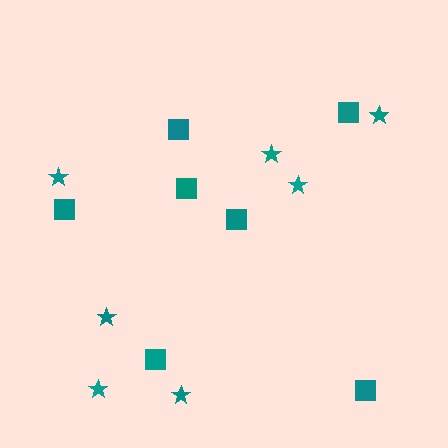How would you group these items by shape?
There are 2 groups: one group of stars (7) and one group of squares (7).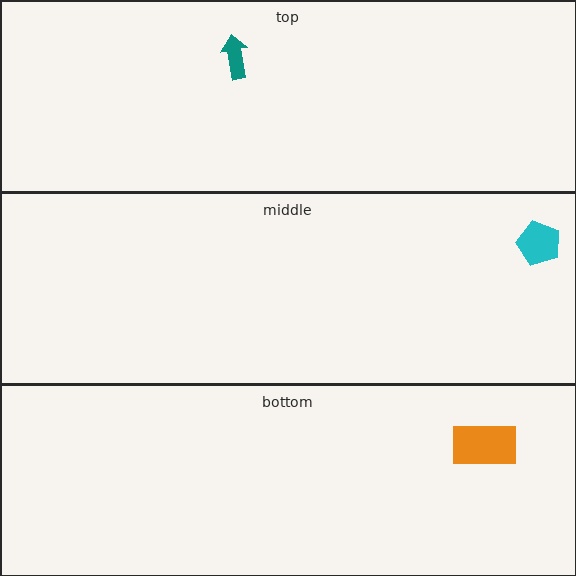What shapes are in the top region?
The teal arrow.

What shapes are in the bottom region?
The orange rectangle.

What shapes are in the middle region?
The cyan pentagon.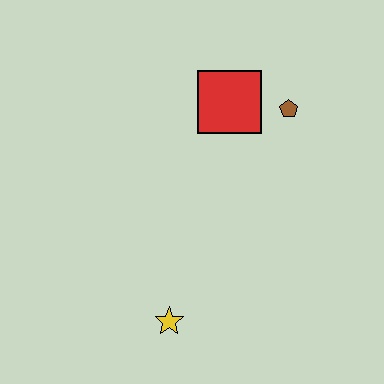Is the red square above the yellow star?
Yes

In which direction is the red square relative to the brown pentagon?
The red square is to the left of the brown pentagon.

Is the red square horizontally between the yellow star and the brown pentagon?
Yes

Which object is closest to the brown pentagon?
The red square is closest to the brown pentagon.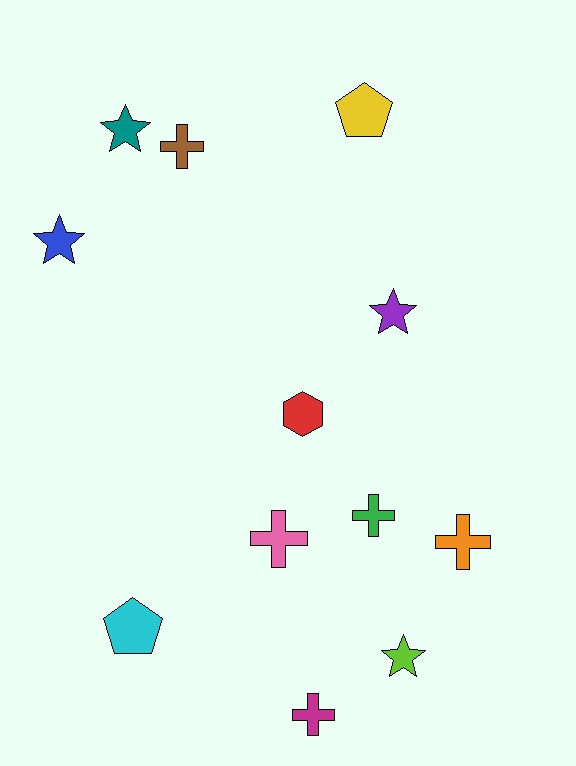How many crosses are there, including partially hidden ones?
There are 5 crosses.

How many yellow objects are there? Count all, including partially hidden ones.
There is 1 yellow object.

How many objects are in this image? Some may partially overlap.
There are 12 objects.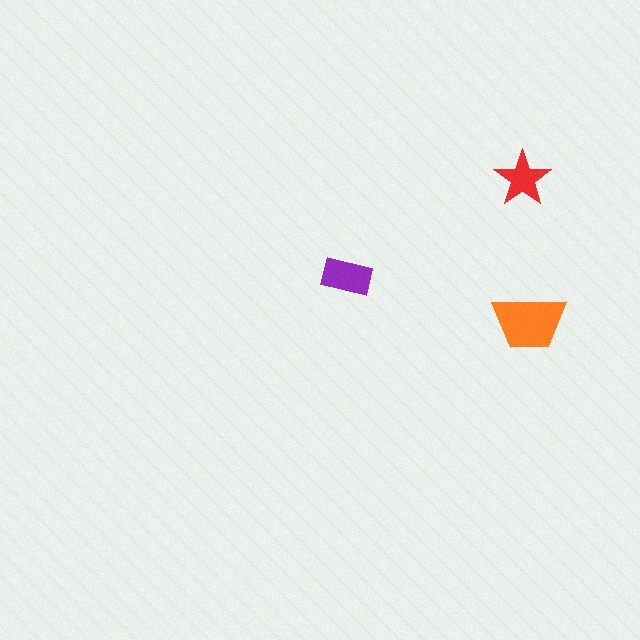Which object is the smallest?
The red star.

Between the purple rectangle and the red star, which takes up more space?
The purple rectangle.